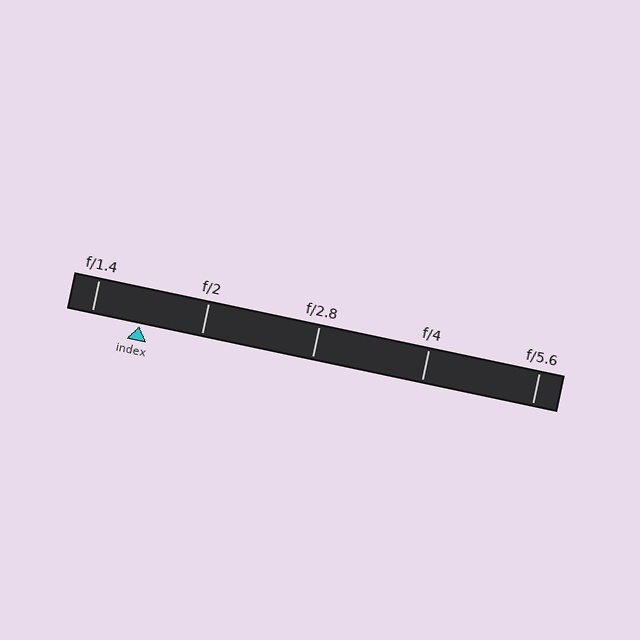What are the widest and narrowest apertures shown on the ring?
The widest aperture shown is f/1.4 and the narrowest is f/5.6.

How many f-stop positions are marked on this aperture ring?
There are 5 f-stop positions marked.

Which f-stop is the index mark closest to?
The index mark is closest to f/1.4.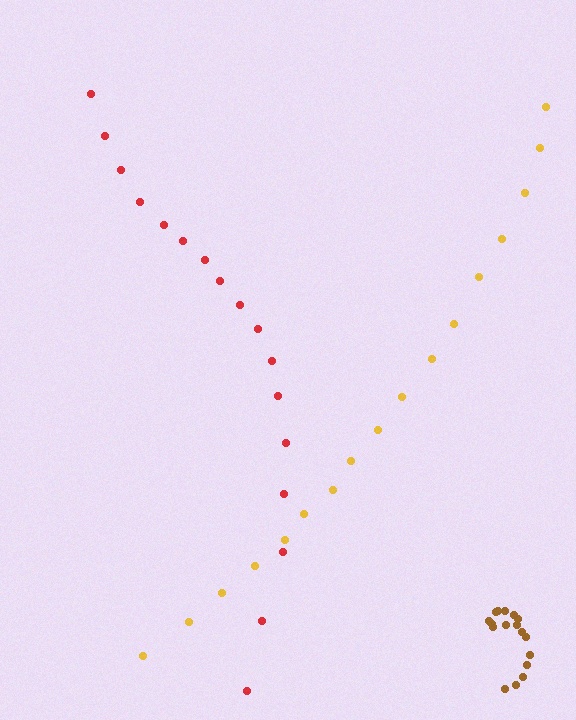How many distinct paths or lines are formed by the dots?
There are 3 distinct paths.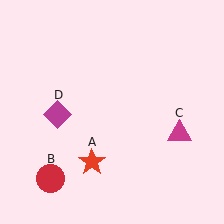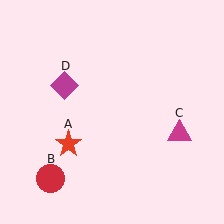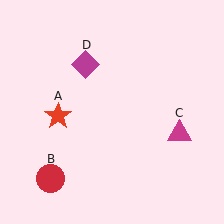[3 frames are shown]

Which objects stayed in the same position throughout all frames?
Red circle (object B) and magenta triangle (object C) remained stationary.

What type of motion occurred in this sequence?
The red star (object A), magenta diamond (object D) rotated clockwise around the center of the scene.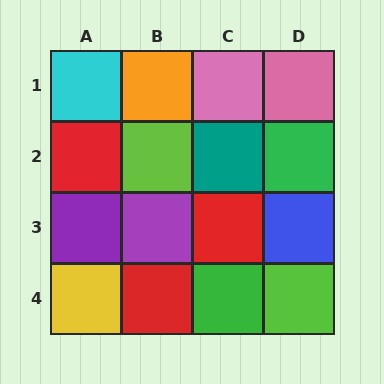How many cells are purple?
2 cells are purple.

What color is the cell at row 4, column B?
Red.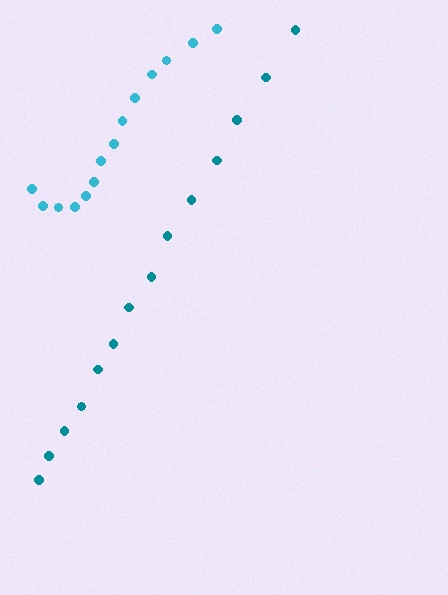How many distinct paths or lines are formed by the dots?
There are 2 distinct paths.